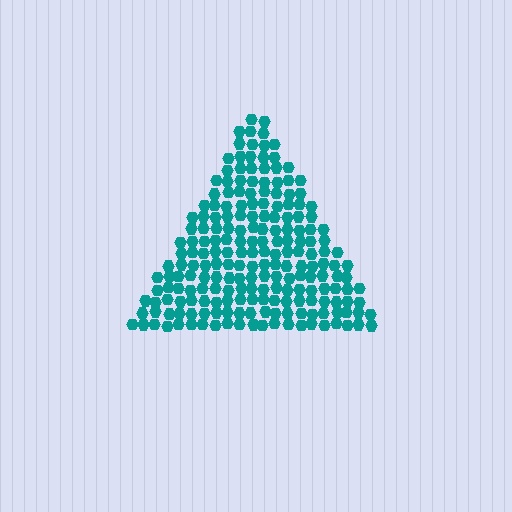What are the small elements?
The small elements are hexagons.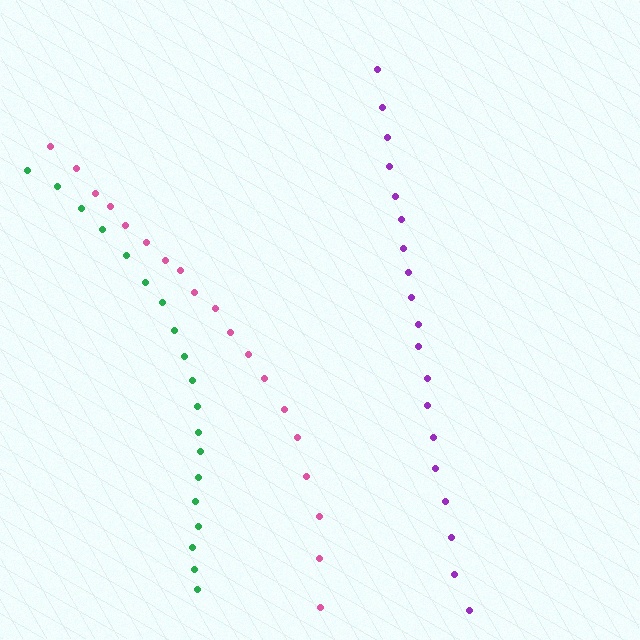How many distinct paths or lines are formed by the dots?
There are 3 distinct paths.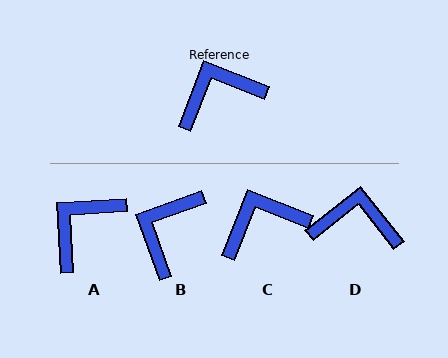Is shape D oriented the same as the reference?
No, it is off by about 30 degrees.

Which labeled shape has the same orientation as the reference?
C.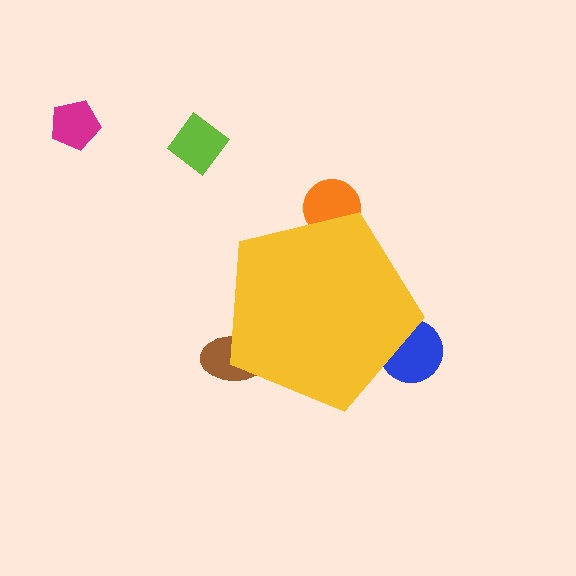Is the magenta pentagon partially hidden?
No, the magenta pentagon is fully visible.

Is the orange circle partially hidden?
Yes, the orange circle is partially hidden behind the yellow pentagon.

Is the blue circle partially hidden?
Yes, the blue circle is partially hidden behind the yellow pentagon.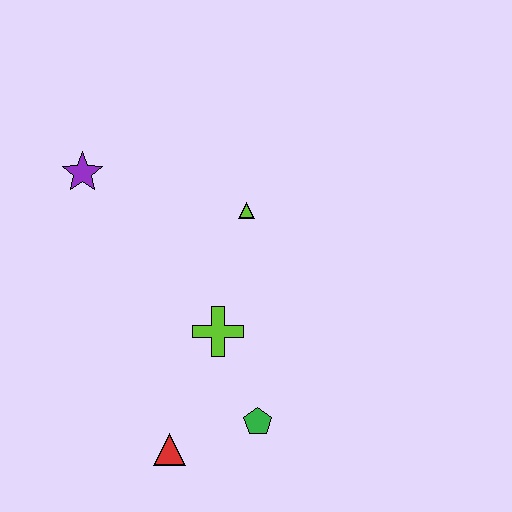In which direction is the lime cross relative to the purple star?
The lime cross is below the purple star.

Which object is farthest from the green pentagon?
The purple star is farthest from the green pentagon.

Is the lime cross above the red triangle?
Yes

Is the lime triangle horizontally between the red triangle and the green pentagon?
Yes